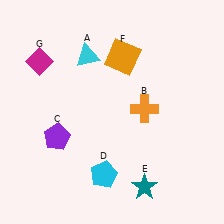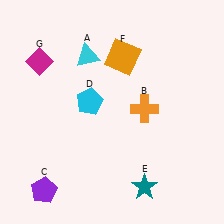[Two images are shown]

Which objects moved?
The objects that moved are: the purple pentagon (C), the cyan pentagon (D).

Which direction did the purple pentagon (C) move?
The purple pentagon (C) moved down.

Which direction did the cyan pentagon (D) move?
The cyan pentagon (D) moved up.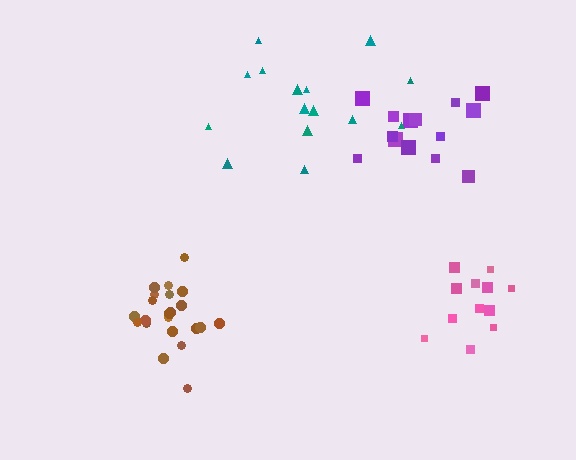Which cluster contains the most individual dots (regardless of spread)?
Brown (22).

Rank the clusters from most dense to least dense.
brown, pink, purple, teal.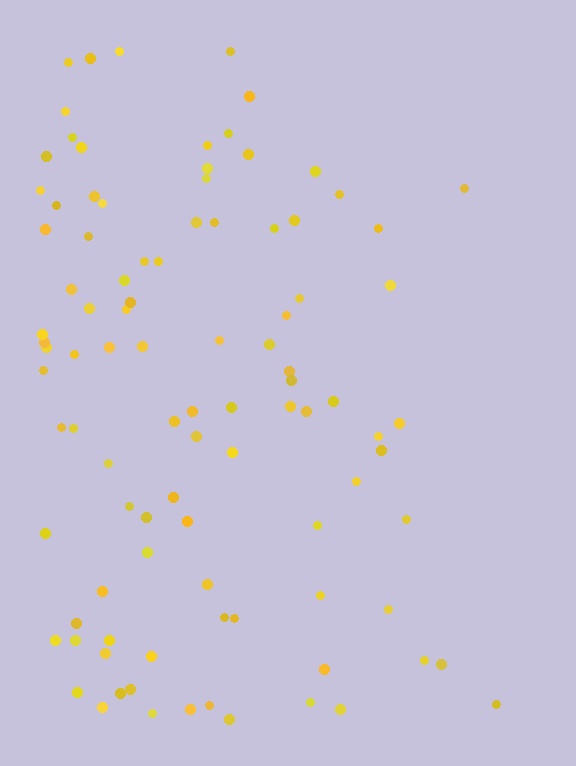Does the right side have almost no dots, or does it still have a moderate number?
Still a moderate number, just noticeably fewer than the left.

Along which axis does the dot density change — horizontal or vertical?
Horizontal.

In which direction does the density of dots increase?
From right to left, with the left side densest.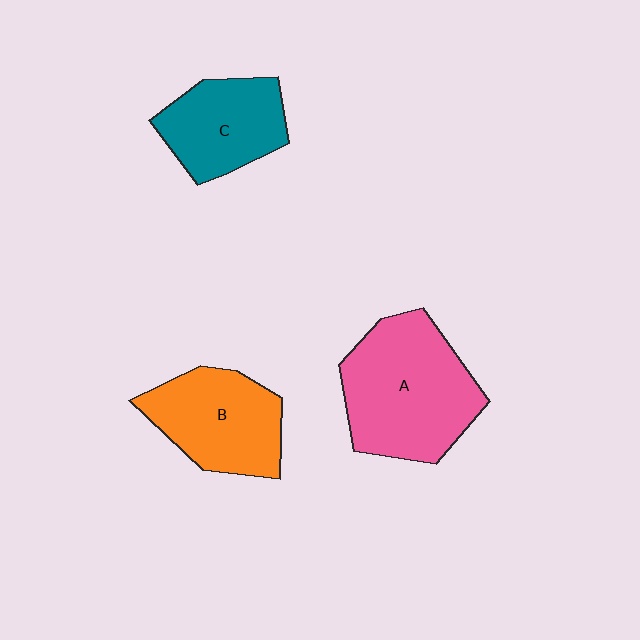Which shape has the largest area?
Shape A (pink).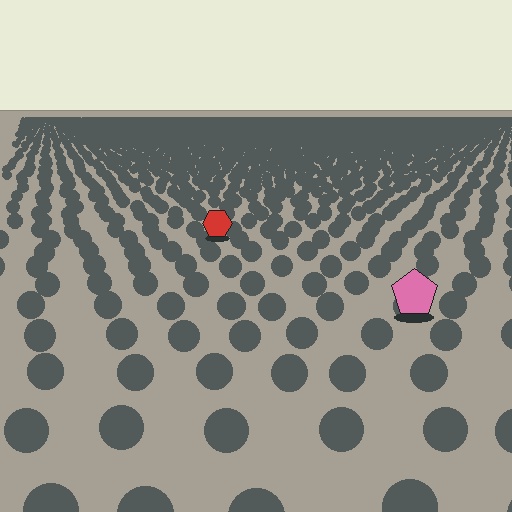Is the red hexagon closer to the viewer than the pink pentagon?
No. The pink pentagon is closer — you can tell from the texture gradient: the ground texture is coarser near it.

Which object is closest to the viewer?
The pink pentagon is closest. The texture marks near it are larger and more spread out.